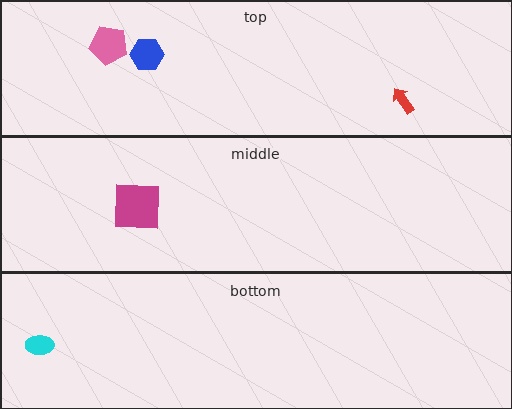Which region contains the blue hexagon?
The top region.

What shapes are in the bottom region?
The cyan ellipse.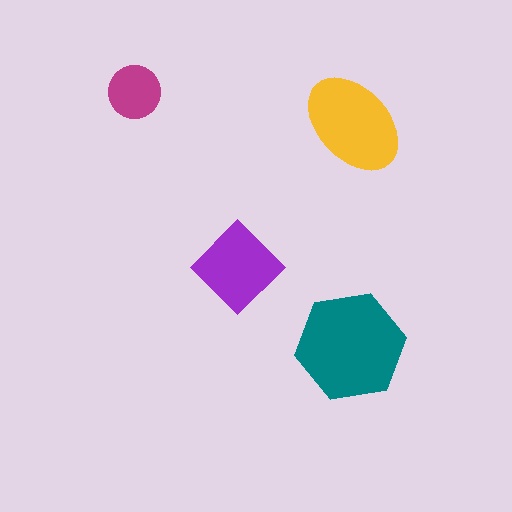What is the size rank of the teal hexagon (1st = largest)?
1st.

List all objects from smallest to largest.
The magenta circle, the purple diamond, the yellow ellipse, the teal hexagon.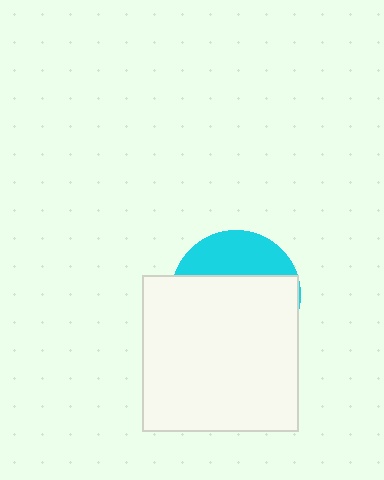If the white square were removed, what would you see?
You would see the complete cyan circle.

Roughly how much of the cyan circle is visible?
A small part of it is visible (roughly 31%).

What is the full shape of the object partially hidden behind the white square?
The partially hidden object is a cyan circle.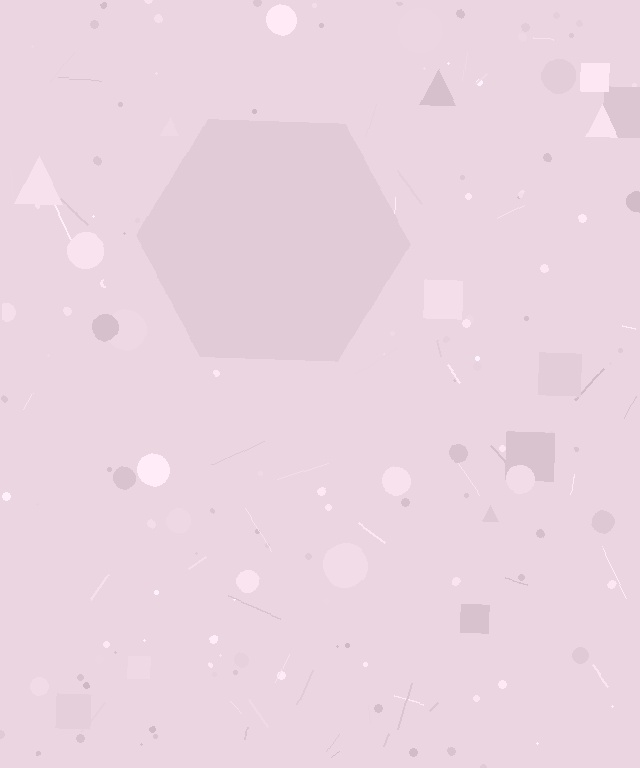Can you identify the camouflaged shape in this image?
The camouflaged shape is a hexagon.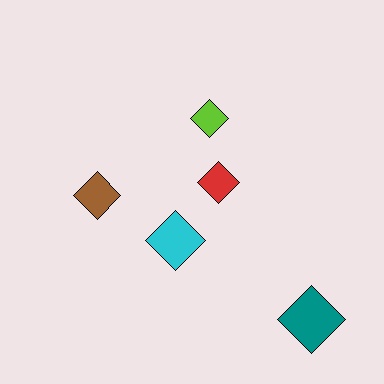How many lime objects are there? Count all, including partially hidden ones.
There is 1 lime object.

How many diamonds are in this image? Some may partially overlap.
There are 5 diamonds.